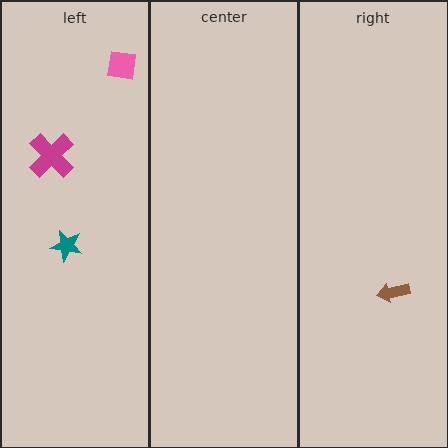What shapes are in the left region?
The magenta cross, the teal star, the pink square.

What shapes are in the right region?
The brown arrow.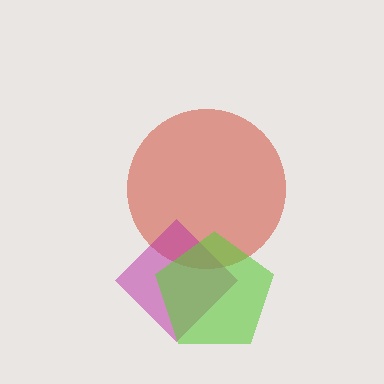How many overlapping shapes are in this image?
There are 3 overlapping shapes in the image.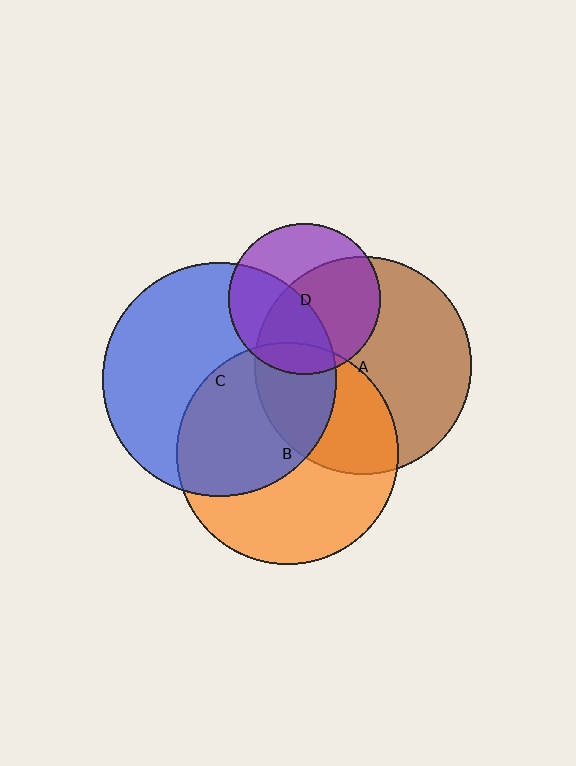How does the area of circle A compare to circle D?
Approximately 2.1 times.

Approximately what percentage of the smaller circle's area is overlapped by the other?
Approximately 35%.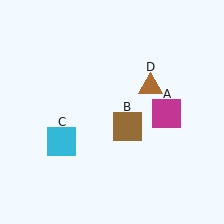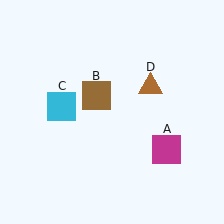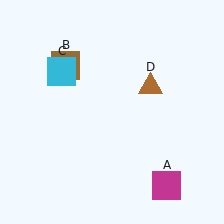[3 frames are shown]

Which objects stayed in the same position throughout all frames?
Brown triangle (object D) remained stationary.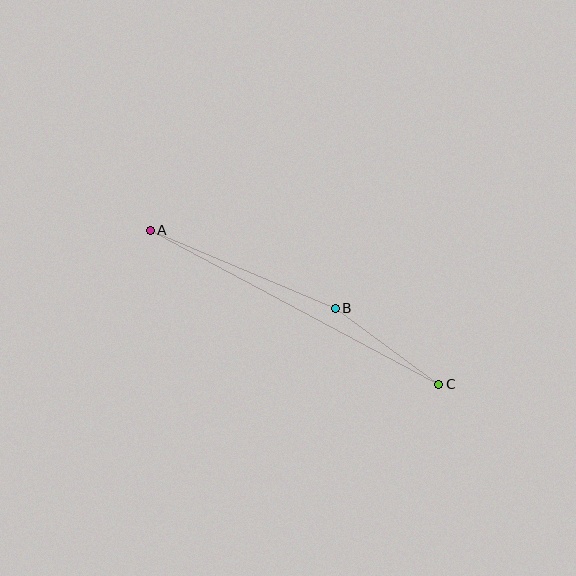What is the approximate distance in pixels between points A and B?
The distance between A and B is approximately 201 pixels.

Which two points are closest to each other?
Points B and C are closest to each other.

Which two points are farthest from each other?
Points A and C are farthest from each other.